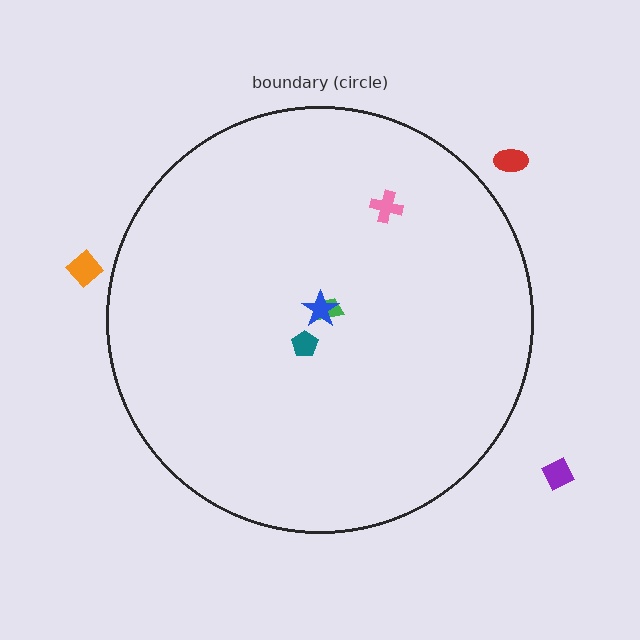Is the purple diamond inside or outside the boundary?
Outside.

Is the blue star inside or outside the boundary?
Inside.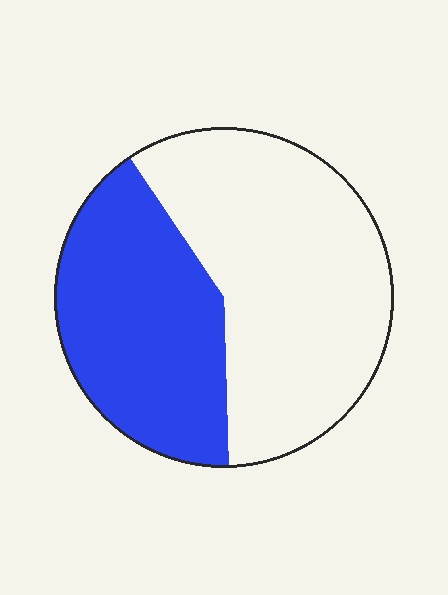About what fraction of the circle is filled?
About two fifths (2/5).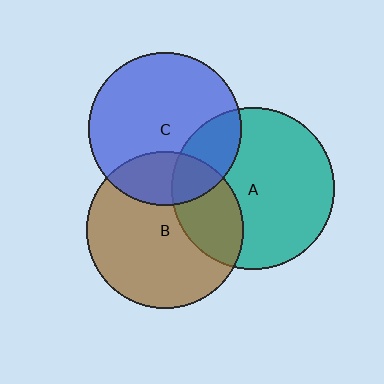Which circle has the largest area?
Circle A (teal).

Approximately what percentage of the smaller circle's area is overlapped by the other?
Approximately 25%.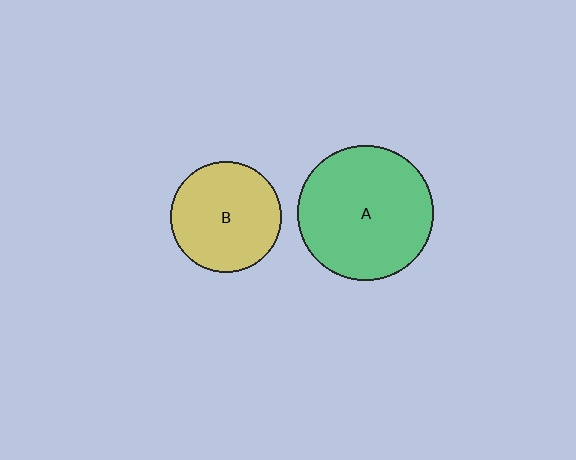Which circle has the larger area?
Circle A (green).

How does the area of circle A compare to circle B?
Approximately 1.5 times.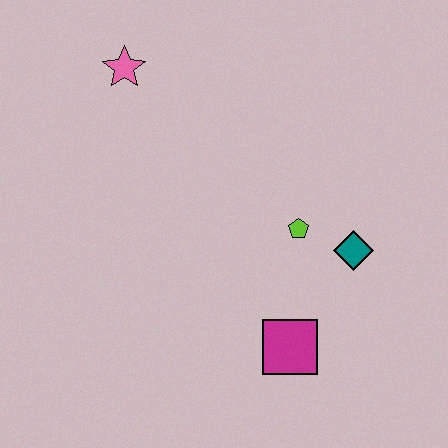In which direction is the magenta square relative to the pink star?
The magenta square is below the pink star.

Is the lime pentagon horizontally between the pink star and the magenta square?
No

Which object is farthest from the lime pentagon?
The pink star is farthest from the lime pentagon.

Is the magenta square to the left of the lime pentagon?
Yes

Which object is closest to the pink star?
The lime pentagon is closest to the pink star.